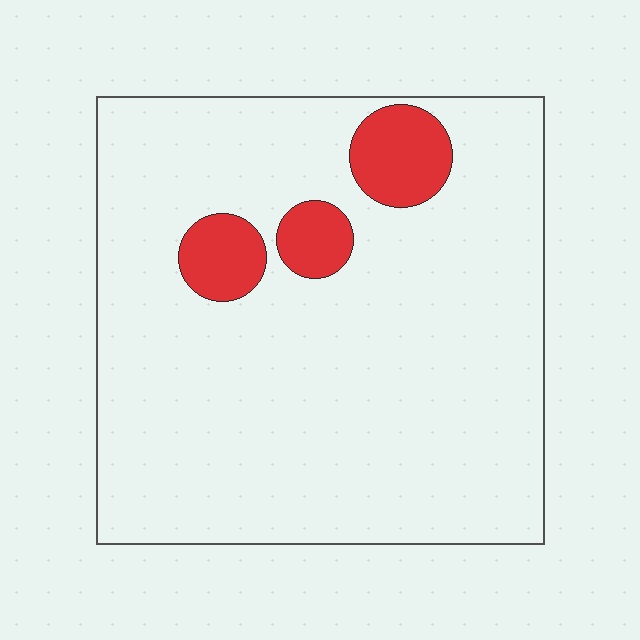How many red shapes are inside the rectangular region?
3.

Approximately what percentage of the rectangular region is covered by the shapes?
Approximately 10%.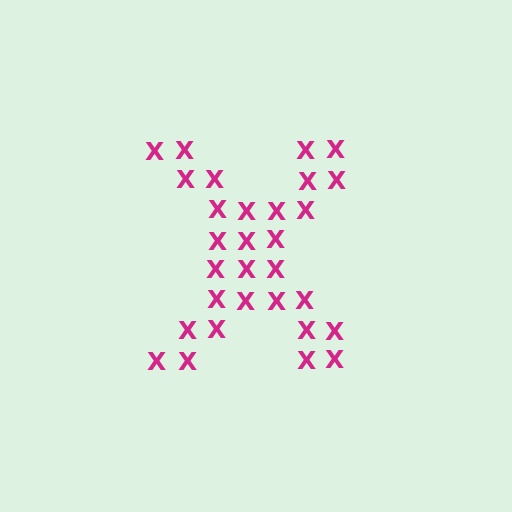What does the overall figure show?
The overall figure shows the letter X.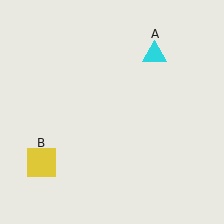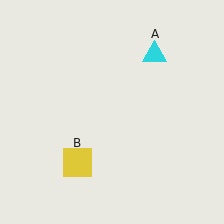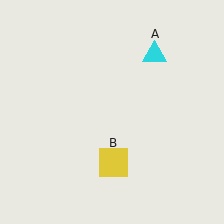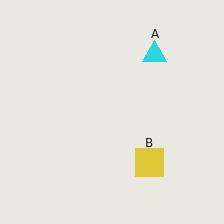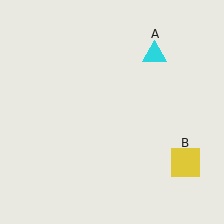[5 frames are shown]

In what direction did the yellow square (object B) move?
The yellow square (object B) moved right.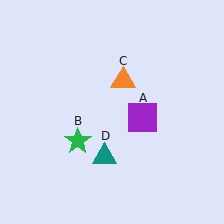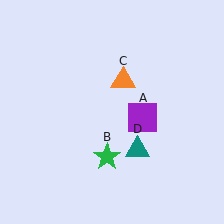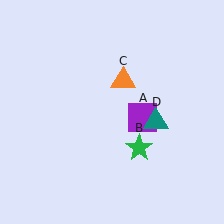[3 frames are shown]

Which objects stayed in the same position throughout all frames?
Purple square (object A) and orange triangle (object C) remained stationary.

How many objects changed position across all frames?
2 objects changed position: green star (object B), teal triangle (object D).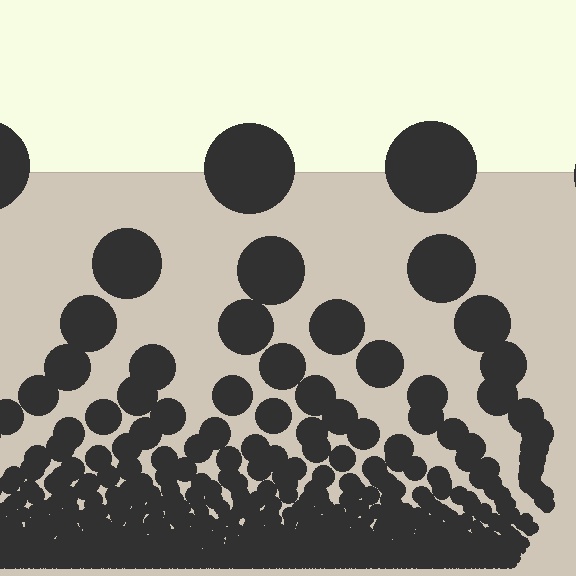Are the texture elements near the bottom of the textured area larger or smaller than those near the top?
Smaller. The gradient is inverted — elements near the bottom are smaller and denser.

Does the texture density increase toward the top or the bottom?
Density increases toward the bottom.